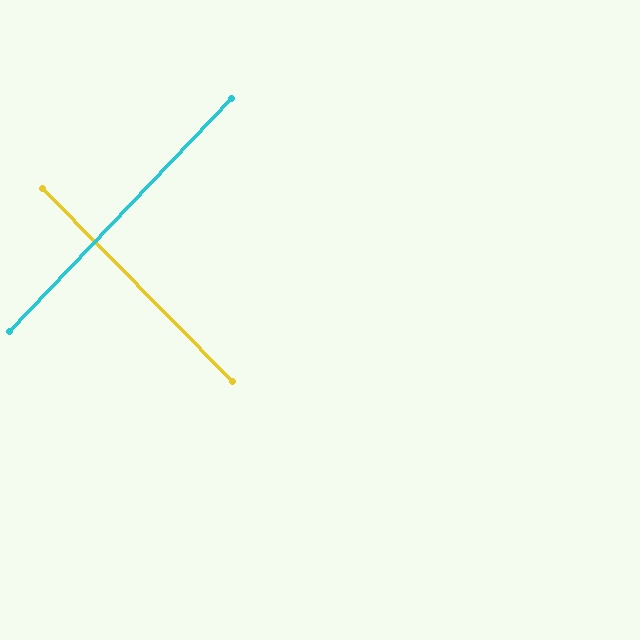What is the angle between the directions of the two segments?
Approximately 88 degrees.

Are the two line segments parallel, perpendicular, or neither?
Perpendicular — they meet at approximately 88°.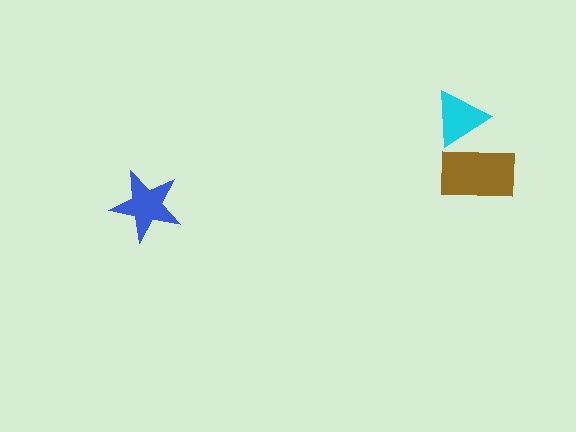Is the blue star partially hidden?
No, no other shape covers it.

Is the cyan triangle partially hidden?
Yes, it is partially covered by another shape.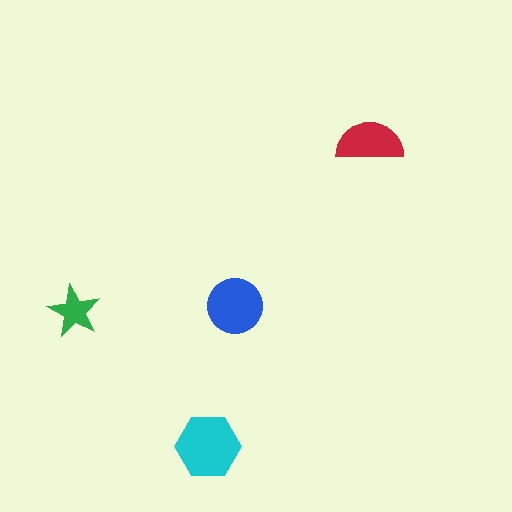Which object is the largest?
The cyan hexagon.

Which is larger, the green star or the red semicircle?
The red semicircle.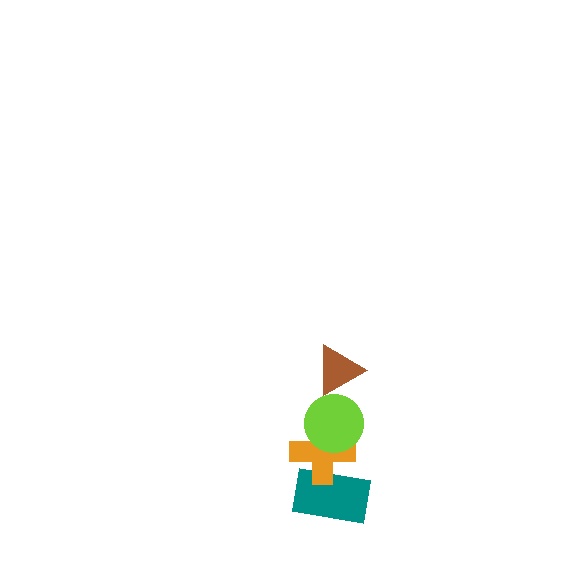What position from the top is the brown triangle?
The brown triangle is 1st from the top.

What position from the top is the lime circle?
The lime circle is 2nd from the top.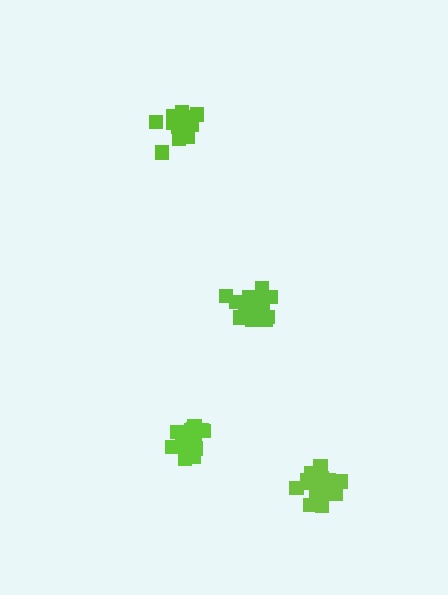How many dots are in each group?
Group 1: 19 dots, Group 2: 19 dots, Group 3: 17 dots, Group 4: 18 dots (73 total).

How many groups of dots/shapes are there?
There are 4 groups.